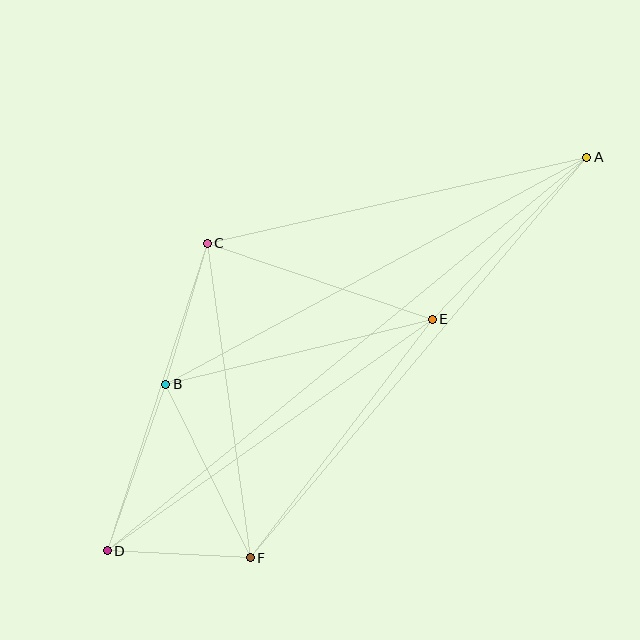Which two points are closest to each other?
Points D and F are closest to each other.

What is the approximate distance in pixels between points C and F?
The distance between C and F is approximately 317 pixels.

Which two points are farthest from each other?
Points A and D are farthest from each other.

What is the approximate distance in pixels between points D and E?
The distance between D and E is approximately 399 pixels.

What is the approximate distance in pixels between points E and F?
The distance between E and F is approximately 300 pixels.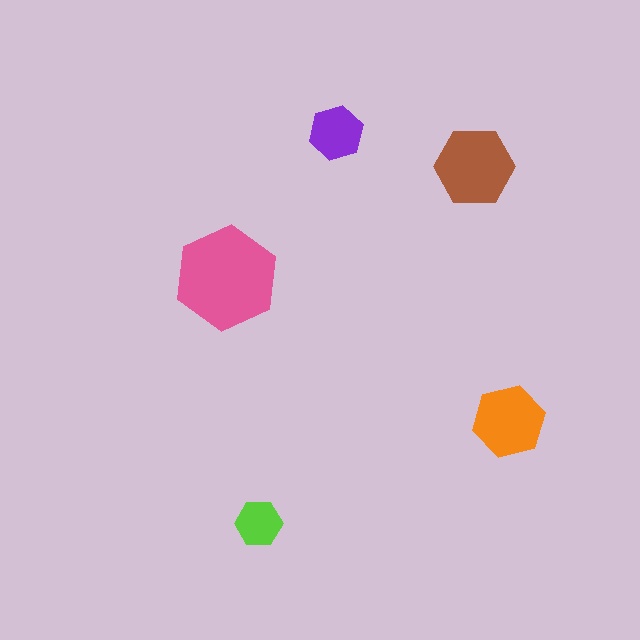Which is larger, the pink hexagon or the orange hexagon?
The pink one.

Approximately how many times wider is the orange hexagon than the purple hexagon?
About 1.5 times wider.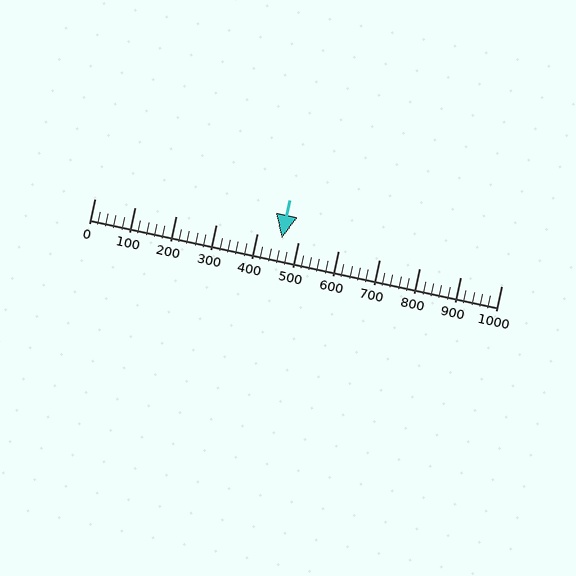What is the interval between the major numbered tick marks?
The major tick marks are spaced 100 units apart.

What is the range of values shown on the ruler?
The ruler shows values from 0 to 1000.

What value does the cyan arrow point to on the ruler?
The cyan arrow points to approximately 460.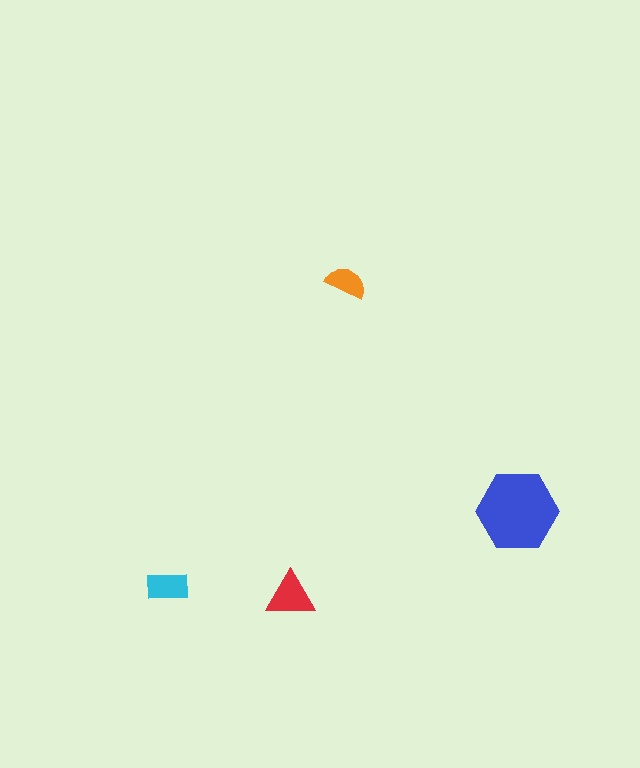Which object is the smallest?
The orange semicircle.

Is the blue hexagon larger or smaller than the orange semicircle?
Larger.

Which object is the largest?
The blue hexagon.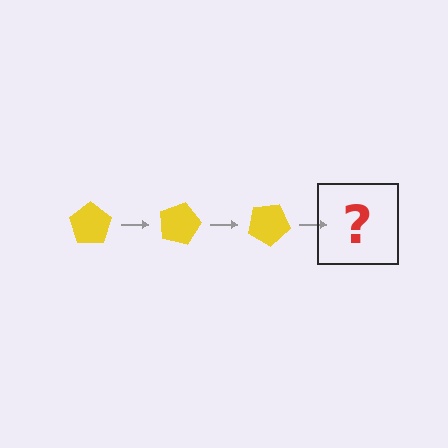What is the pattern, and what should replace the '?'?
The pattern is that the pentagon rotates 15 degrees each step. The '?' should be a yellow pentagon rotated 45 degrees.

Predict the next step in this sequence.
The next step is a yellow pentagon rotated 45 degrees.